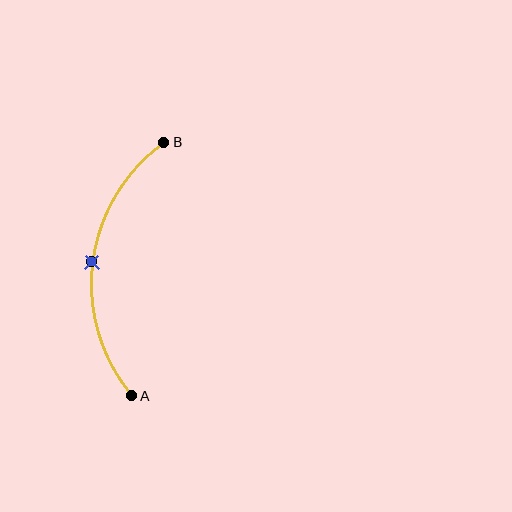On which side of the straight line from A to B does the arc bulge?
The arc bulges to the left of the straight line connecting A and B.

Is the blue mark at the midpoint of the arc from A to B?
Yes. The blue mark lies on the arc at equal arc-length from both A and B — it is the arc midpoint.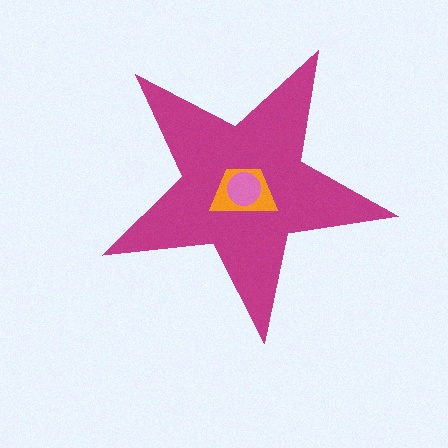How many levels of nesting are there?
3.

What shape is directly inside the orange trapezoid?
The pink circle.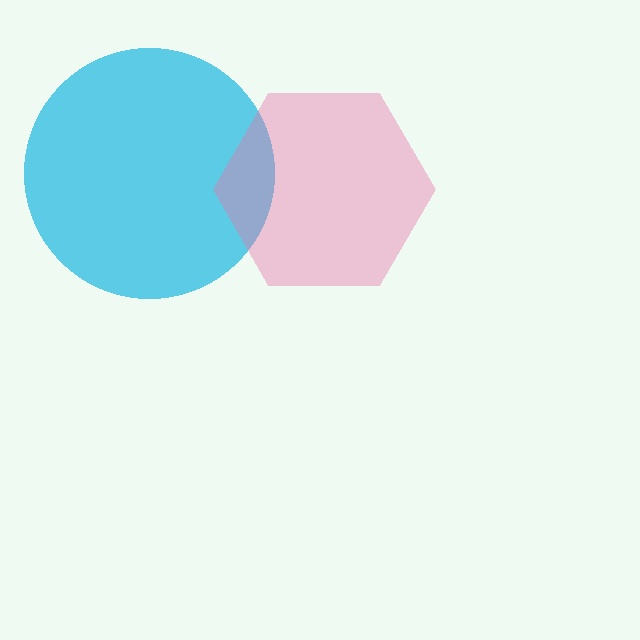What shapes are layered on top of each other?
The layered shapes are: a cyan circle, a pink hexagon.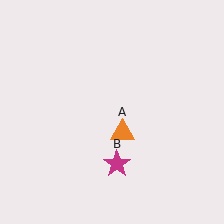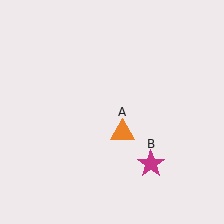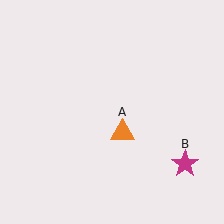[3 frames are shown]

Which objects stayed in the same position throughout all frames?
Orange triangle (object A) remained stationary.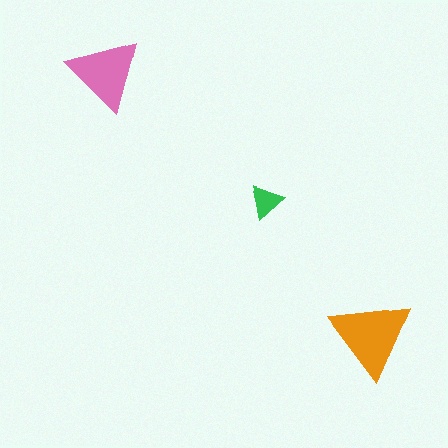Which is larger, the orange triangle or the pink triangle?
The orange one.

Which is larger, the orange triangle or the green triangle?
The orange one.